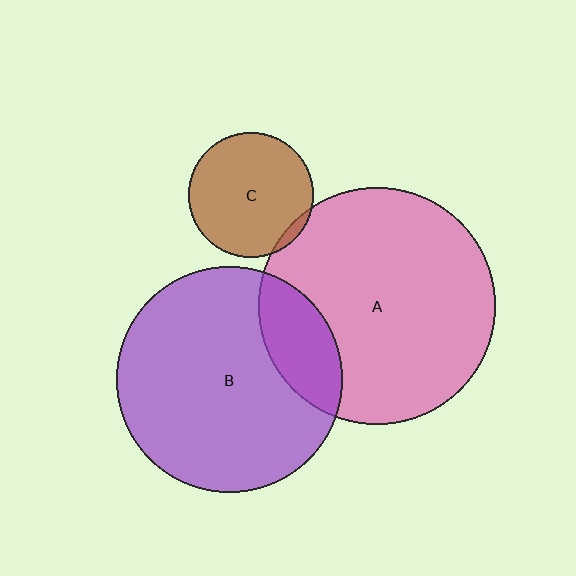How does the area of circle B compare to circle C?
Approximately 3.2 times.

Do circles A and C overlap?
Yes.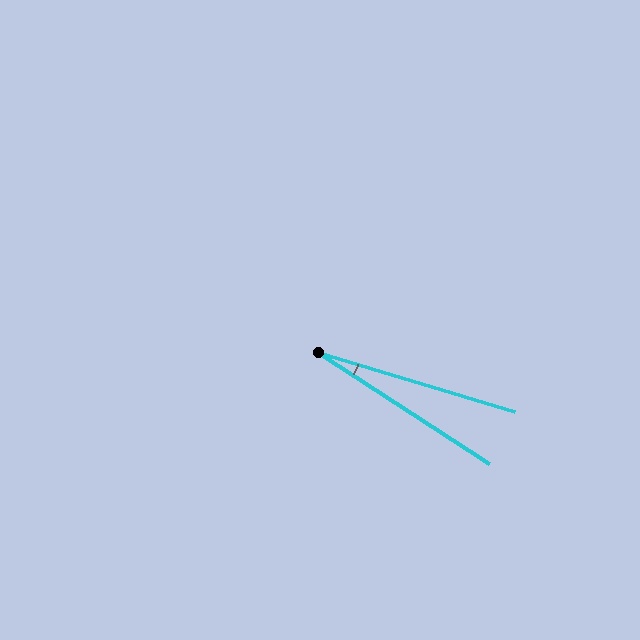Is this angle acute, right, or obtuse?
It is acute.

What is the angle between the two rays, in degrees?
Approximately 16 degrees.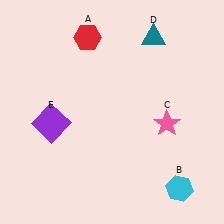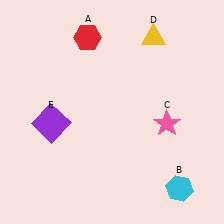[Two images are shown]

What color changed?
The triangle (D) changed from teal in Image 1 to yellow in Image 2.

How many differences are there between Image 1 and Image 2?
There is 1 difference between the two images.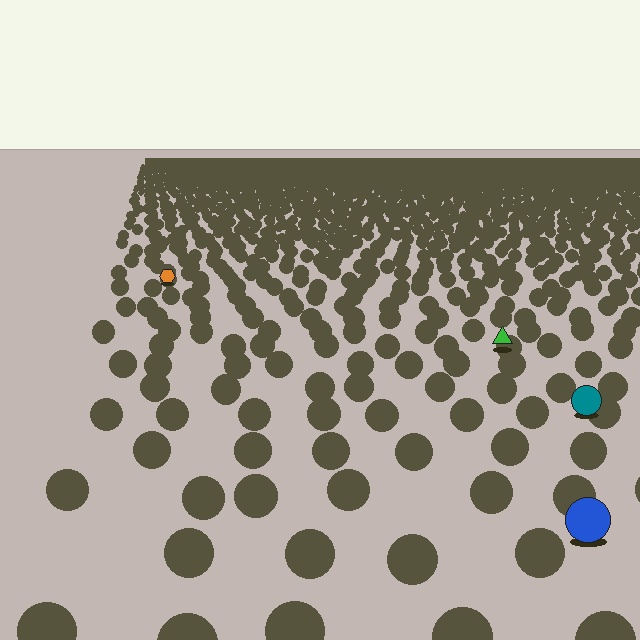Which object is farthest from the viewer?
The orange hexagon is farthest from the viewer. It appears smaller and the ground texture around it is denser.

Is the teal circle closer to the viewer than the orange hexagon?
Yes. The teal circle is closer — you can tell from the texture gradient: the ground texture is coarser near it.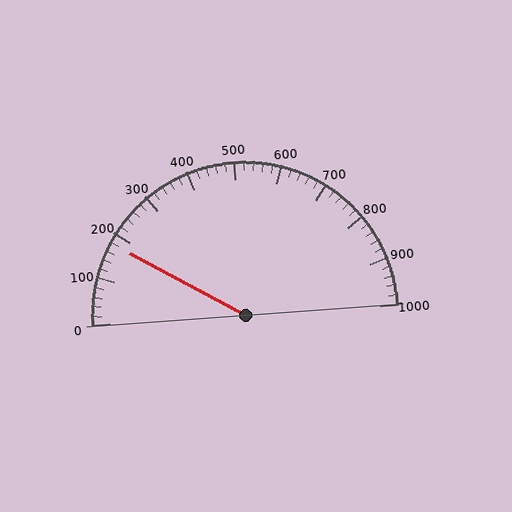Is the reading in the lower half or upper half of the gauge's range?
The reading is in the lower half of the range (0 to 1000).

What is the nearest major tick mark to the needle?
The nearest major tick mark is 200.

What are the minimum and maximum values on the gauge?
The gauge ranges from 0 to 1000.